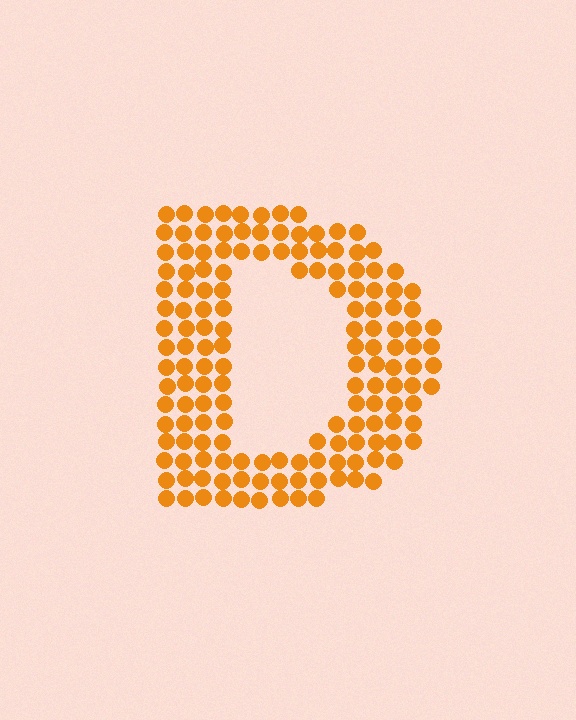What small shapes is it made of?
It is made of small circles.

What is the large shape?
The large shape is the letter D.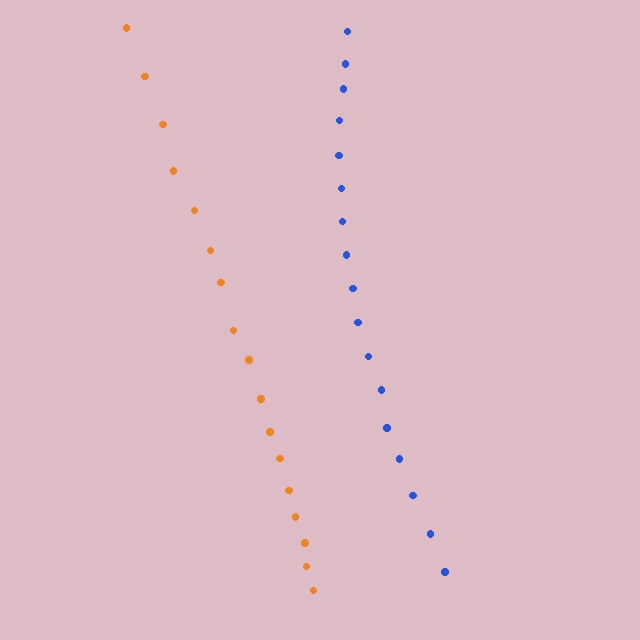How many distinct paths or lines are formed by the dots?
There are 2 distinct paths.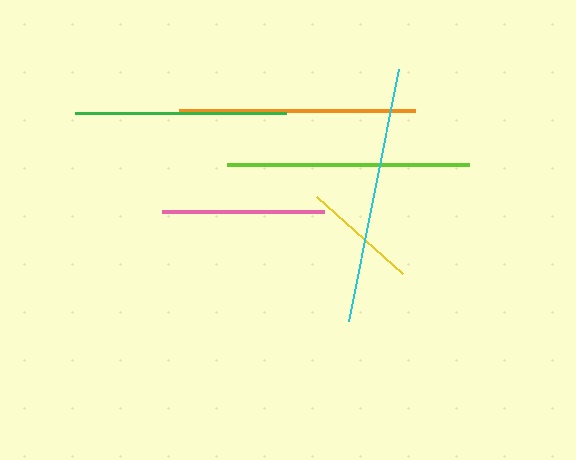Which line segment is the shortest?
The yellow line is the shortest at approximately 116 pixels.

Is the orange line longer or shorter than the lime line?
The lime line is longer than the orange line.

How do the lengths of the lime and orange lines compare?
The lime and orange lines are approximately the same length.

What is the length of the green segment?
The green segment is approximately 211 pixels long.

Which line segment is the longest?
The cyan line is the longest at approximately 256 pixels.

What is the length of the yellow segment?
The yellow segment is approximately 116 pixels long.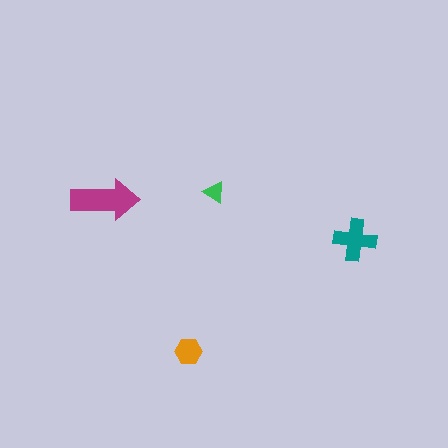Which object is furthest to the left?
The magenta arrow is leftmost.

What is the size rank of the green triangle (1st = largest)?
4th.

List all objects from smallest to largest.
The green triangle, the orange hexagon, the teal cross, the magenta arrow.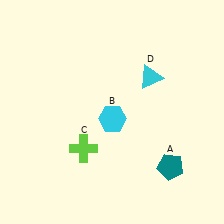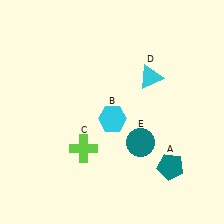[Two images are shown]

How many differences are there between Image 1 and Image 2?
There is 1 difference between the two images.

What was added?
A teal circle (E) was added in Image 2.